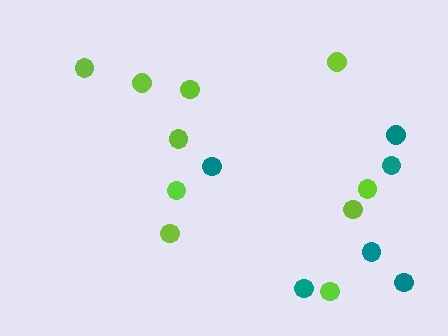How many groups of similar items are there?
There are 2 groups: one group of teal circles (6) and one group of lime circles (10).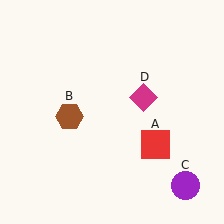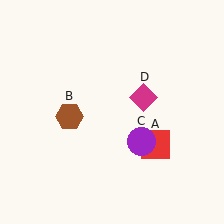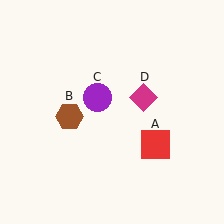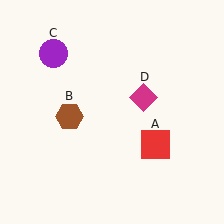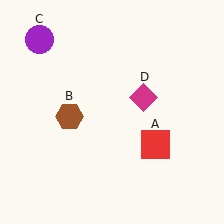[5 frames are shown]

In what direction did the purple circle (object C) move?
The purple circle (object C) moved up and to the left.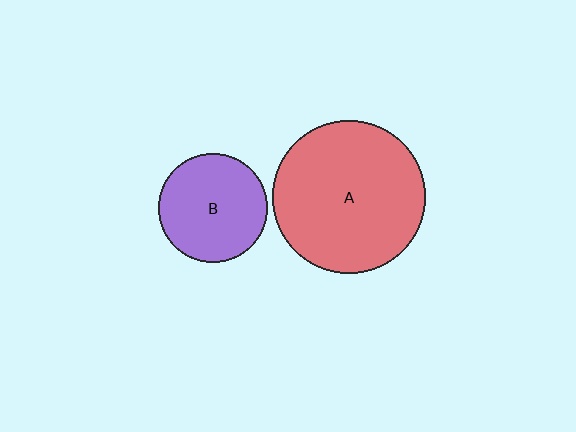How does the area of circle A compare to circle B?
Approximately 2.0 times.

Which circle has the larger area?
Circle A (red).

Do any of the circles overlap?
No, none of the circles overlap.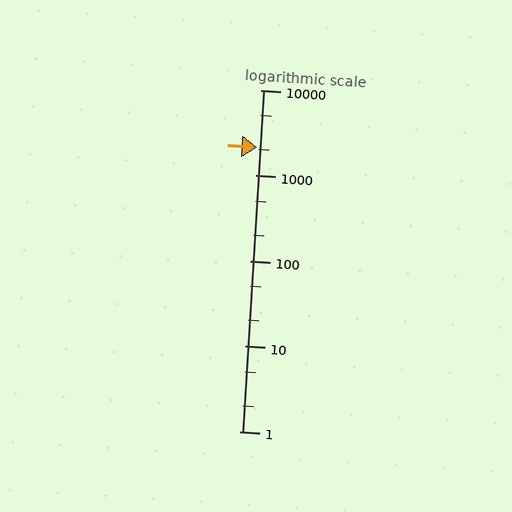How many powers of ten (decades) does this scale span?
The scale spans 4 decades, from 1 to 10000.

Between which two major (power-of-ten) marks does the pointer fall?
The pointer is between 1000 and 10000.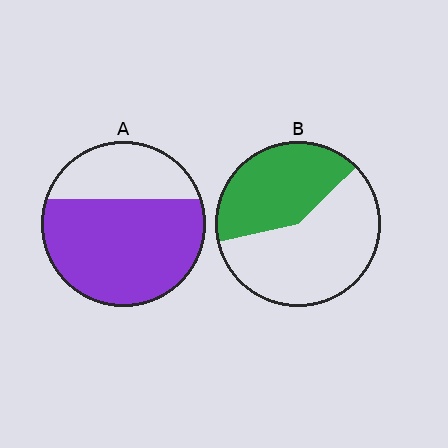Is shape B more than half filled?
No.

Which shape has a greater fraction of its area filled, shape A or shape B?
Shape A.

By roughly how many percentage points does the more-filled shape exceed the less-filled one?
By roughly 30 percentage points (A over B).